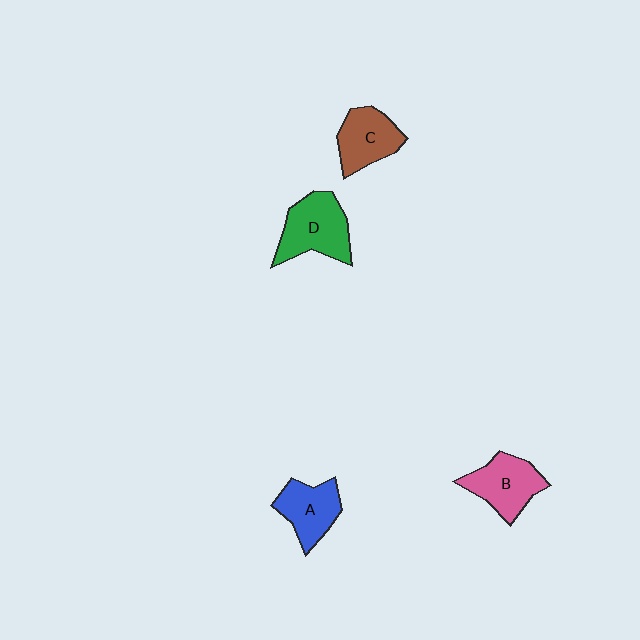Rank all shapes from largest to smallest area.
From largest to smallest: D (green), B (pink), C (brown), A (blue).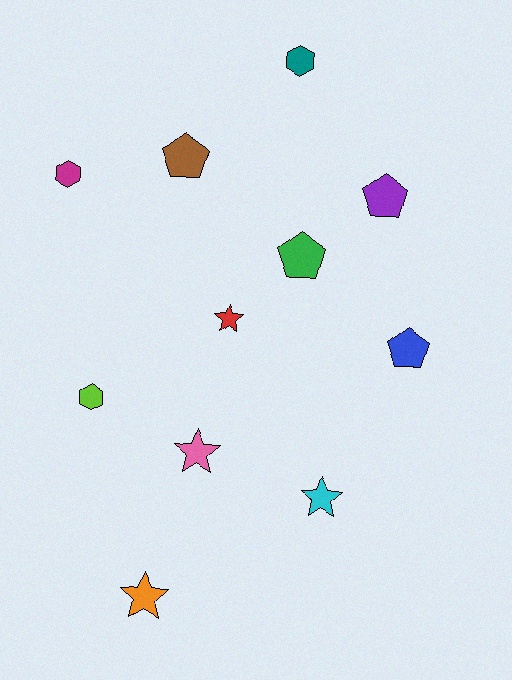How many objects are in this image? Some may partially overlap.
There are 11 objects.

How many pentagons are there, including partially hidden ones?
There are 4 pentagons.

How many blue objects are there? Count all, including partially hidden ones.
There is 1 blue object.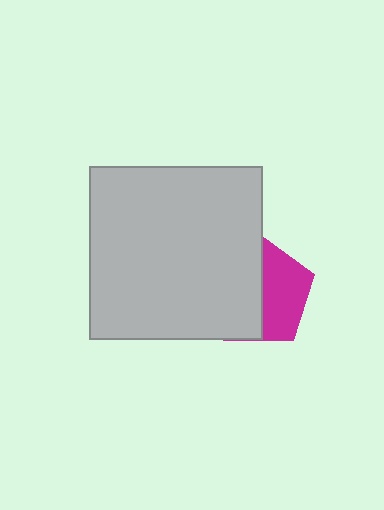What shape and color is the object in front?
The object in front is a light gray square.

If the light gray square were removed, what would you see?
You would see the complete magenta pentagon.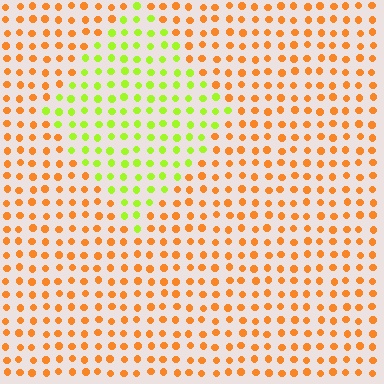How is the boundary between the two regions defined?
The boundary is defined purely by a slight shift in hue (about 58 degrees). Spacing, size, and orientation are identical on both sides.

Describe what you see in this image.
The image is filled with small orange elements in a uniform arrangement. A diamond-shaped region is visible where the elements are tinted to a slightly different hue, forming a subtle color boundary.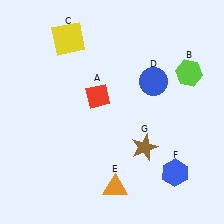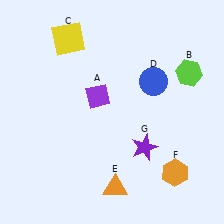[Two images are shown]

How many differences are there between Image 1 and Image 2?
There are 3 differences between the two images.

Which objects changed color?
A changed from red to purple. F changed from blue to orange. G changed from brown to purple.